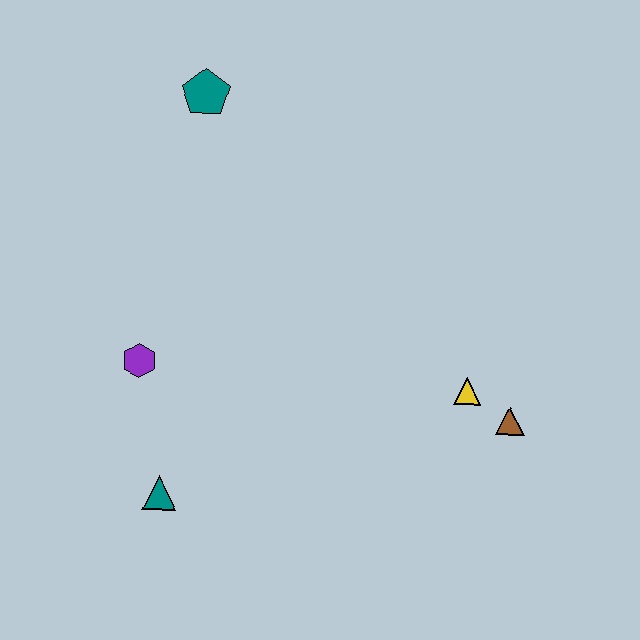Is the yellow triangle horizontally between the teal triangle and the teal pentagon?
No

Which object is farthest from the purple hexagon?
The brown triangle is farthest from the purple hexagon.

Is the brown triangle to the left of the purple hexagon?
No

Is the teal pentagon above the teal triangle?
Yes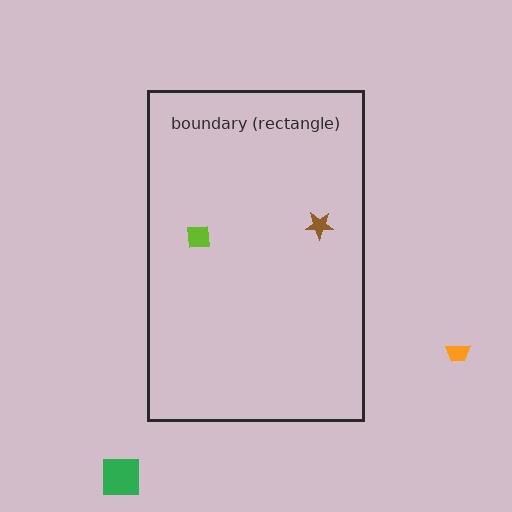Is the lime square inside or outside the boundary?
Inside.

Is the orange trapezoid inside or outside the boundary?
Outside.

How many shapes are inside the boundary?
2 inside, 2 outside.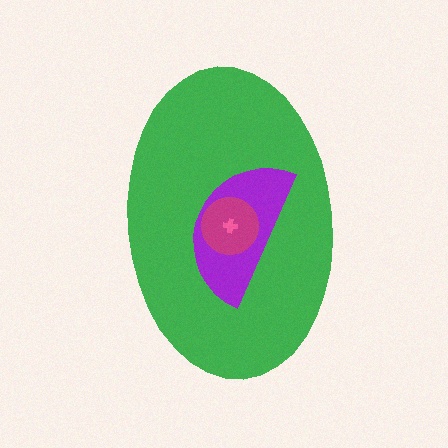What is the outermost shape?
The green ellipse.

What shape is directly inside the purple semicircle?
The magenta circle.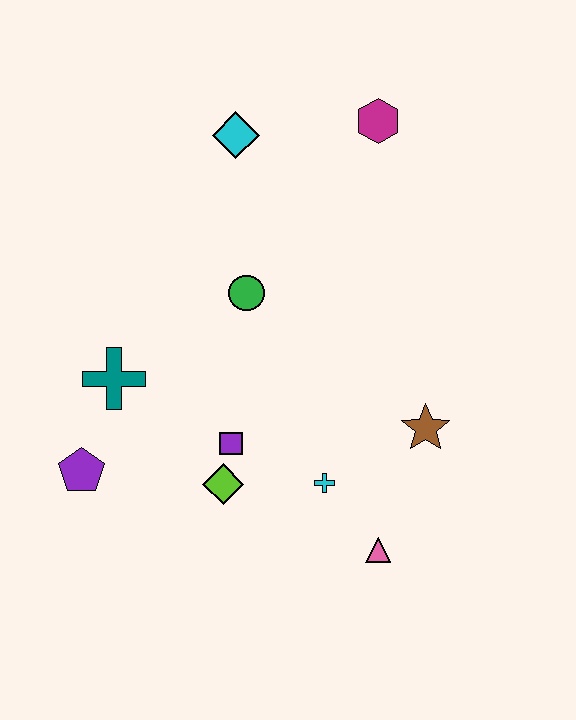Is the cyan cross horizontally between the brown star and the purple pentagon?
Yes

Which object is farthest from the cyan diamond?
The pink triangle is farthest from the cyan diamond.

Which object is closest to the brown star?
The cyan cross is closest to the brown star.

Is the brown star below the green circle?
Yes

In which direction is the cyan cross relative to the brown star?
The cyan cross is to the left of the brown star.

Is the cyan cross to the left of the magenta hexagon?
Yes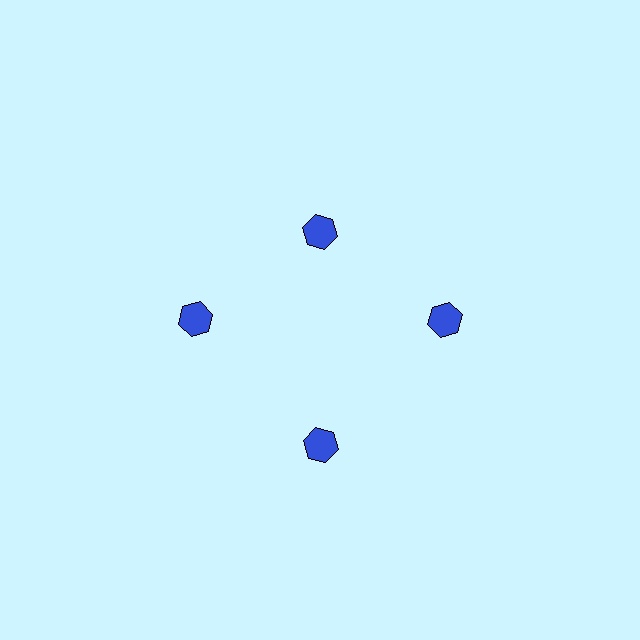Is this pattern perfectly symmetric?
No. The 4 blue hexagons are arranged in a ring, but one element near the 12 o'clock position is pulled inward toward the center, breaking the 4-fold rotational symmetry.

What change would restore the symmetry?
The symmetry would be restored by moving it outward, back onto the ring so that all 4 hexagons sit at equal angles and equal distance from the center.